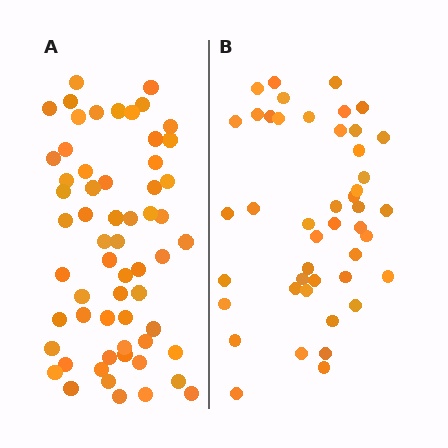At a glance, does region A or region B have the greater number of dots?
Region A (the left region) has more dots.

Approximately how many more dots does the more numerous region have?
Region A has approximately 15 more dots than region B.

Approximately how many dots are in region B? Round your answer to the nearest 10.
About 40 dots. (The exact count is 45, which rounds to 40.)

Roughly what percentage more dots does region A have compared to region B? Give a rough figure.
About 35% more.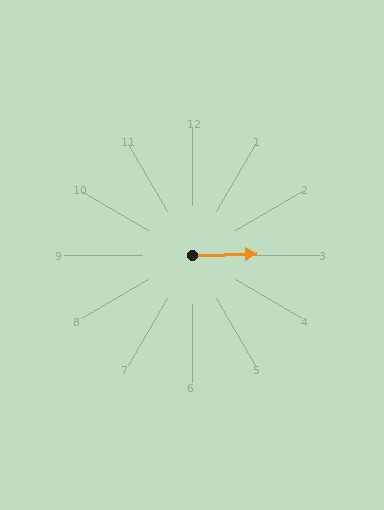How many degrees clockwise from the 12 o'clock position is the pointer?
Approximately 89 degrees.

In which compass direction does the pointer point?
East.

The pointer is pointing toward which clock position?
Roughly 3 o'clock.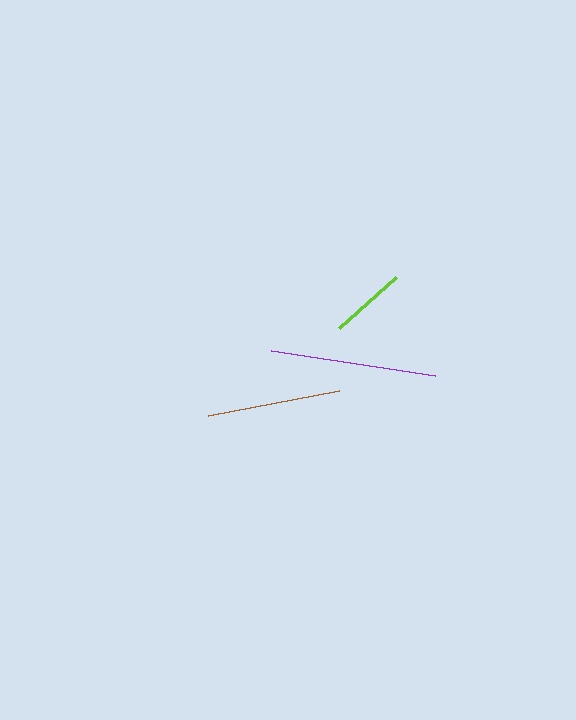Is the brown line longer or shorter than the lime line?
The brown line is longer than the lime line.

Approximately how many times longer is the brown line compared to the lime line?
The brown line is approximately 1.8 times the length of the lime line.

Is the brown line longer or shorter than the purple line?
The purple line is longer than the brown line.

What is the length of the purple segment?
The purple segment is approximately 166 pixels long.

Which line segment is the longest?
The purple line is the longest at approximately 166 pixels.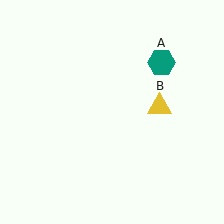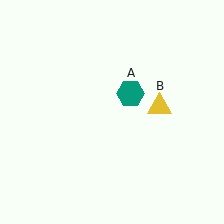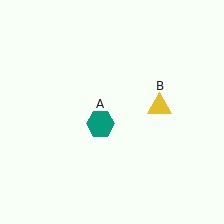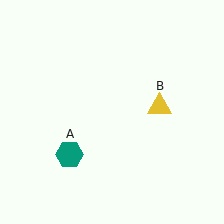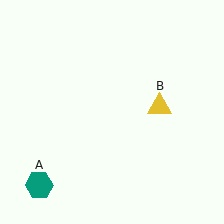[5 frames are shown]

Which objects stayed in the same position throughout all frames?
Yellow triangle (object B) remained stationary.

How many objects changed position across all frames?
1 object changed position: teal hexagon (object A).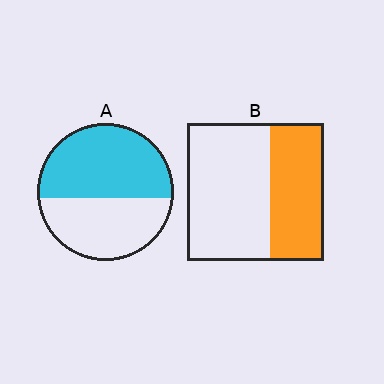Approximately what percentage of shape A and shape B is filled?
A is approximately 55% and B is approximately 40%.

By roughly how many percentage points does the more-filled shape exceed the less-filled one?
By roughly 15 percentage points (A over B).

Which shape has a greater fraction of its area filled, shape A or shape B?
Shape A.